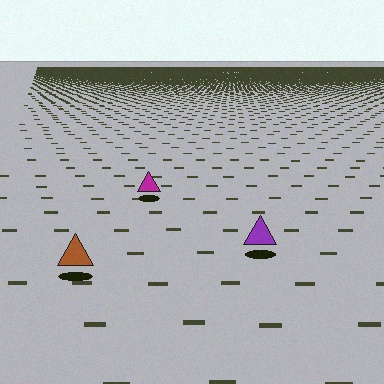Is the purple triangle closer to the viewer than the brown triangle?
No. The brown triangle is closer — you can tell from the texture gradient: the ground texture is coarser near it.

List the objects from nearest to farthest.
From nearest to farthest: the brown triangle, the purple triangle, the magenta triangle.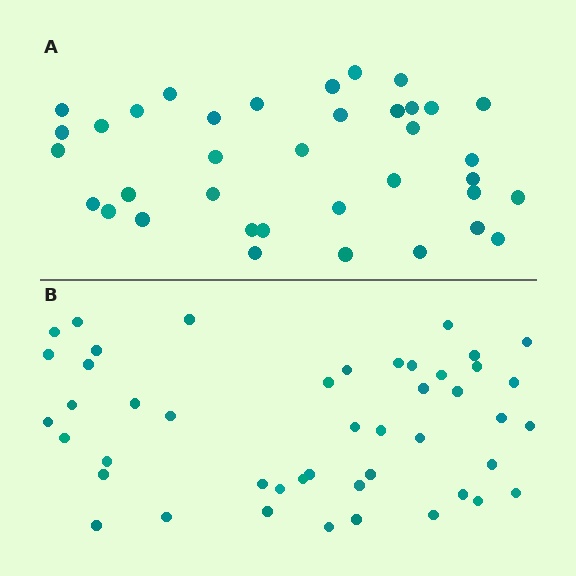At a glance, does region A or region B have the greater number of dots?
Region B (the bottom region) has more dots.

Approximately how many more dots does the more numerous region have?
Region B has roughly 8 or so more dots than region A.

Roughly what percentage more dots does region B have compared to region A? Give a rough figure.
About 25% more.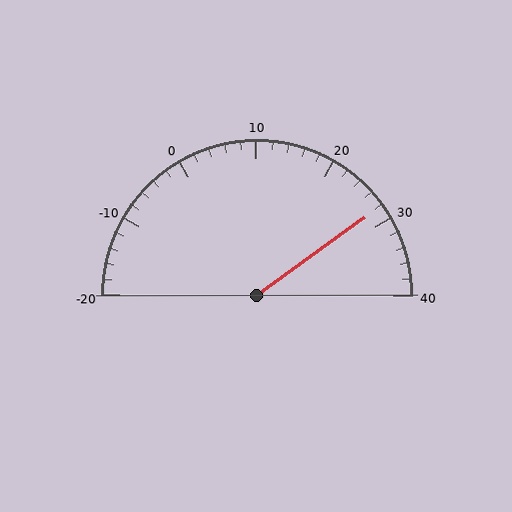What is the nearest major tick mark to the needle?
The nearest major tick mark is 30.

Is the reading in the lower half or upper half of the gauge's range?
The reading is in the upper half of the range (-20 to 40).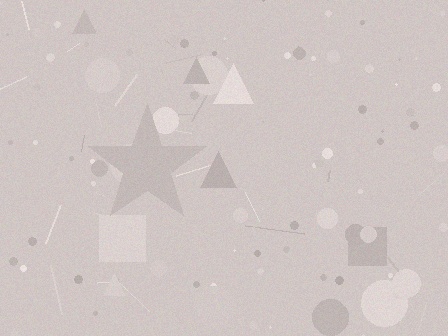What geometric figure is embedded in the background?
A star is embedded in the background.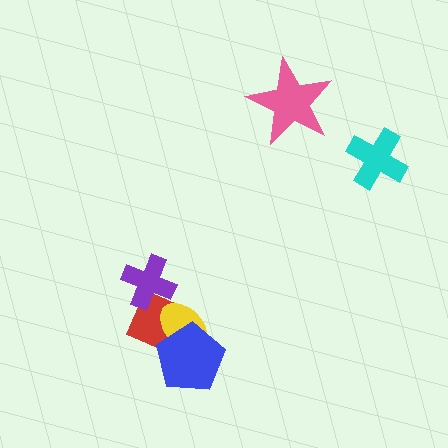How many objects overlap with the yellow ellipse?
2 objects overlap with the yellow ellipse.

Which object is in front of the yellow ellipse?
The blue pentagon is in front of the yellow ellipse.